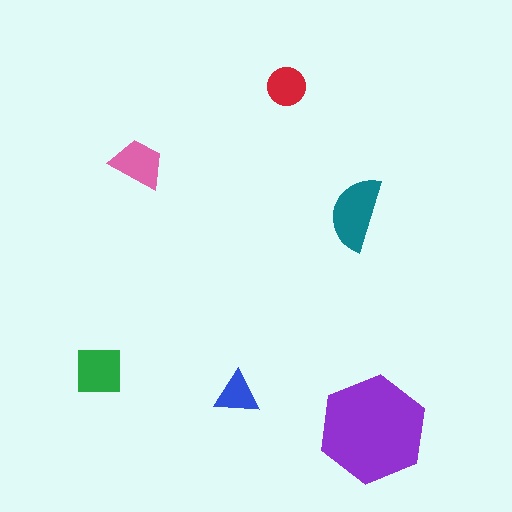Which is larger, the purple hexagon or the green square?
The purple hexagon.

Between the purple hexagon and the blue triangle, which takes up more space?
The purple hexagon.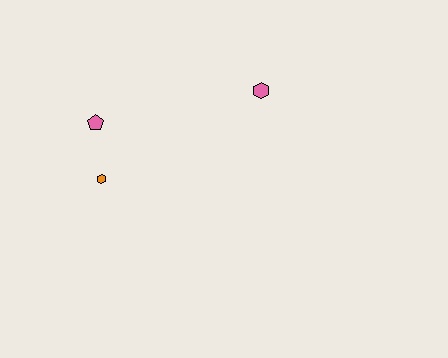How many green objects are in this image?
There are no green objects.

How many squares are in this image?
There are no squares.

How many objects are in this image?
There are 3 objects.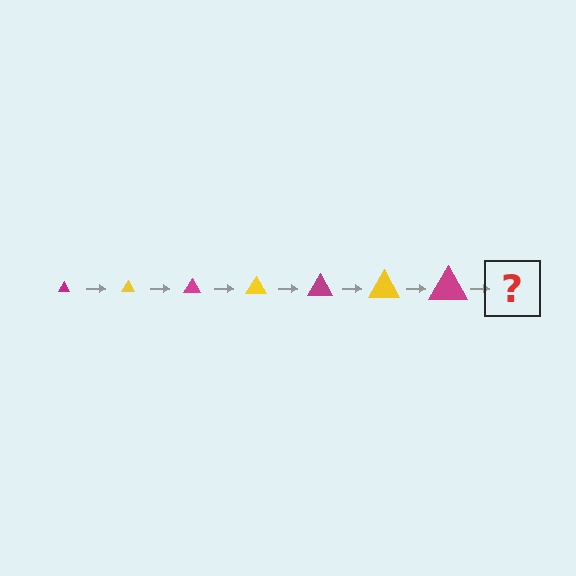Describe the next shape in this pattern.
It should be a yellow triangle, larger than the previous one.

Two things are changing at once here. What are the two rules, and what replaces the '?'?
The two rules are that the triangle grows larger each step and the color cycles through magenta and yellow. The '?' should be a yellow triangle, larger than the previous one.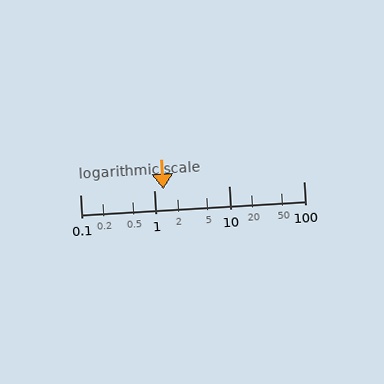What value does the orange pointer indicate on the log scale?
The pointer indicates approximately 1.3.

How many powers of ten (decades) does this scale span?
The scale spans 3 decades, from 0.1 to 100.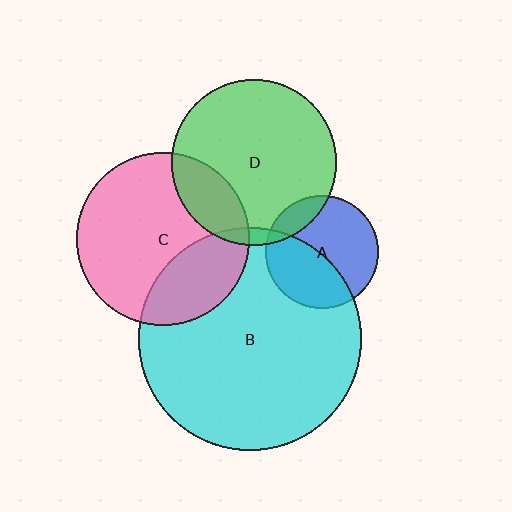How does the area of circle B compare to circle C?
Approximately 1.7 times.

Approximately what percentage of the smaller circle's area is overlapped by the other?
Approximately 5%.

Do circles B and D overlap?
Yes.